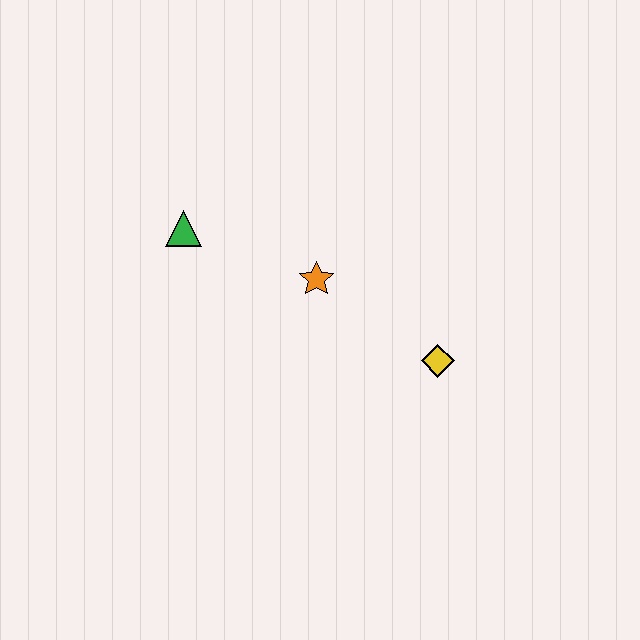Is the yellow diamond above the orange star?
No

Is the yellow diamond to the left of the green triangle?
No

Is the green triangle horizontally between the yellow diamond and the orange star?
No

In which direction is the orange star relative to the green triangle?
The orange star is to the right of the green triangle.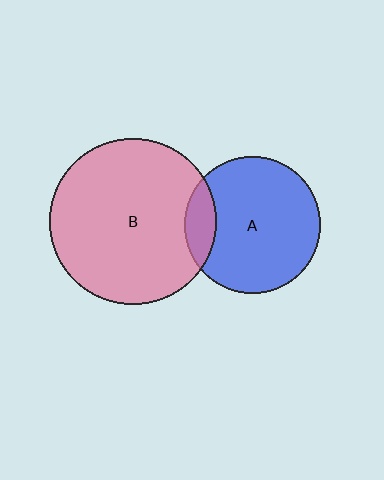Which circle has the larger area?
Circle B (pink).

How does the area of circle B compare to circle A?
Approximately 1.5 times.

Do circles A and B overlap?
Yes.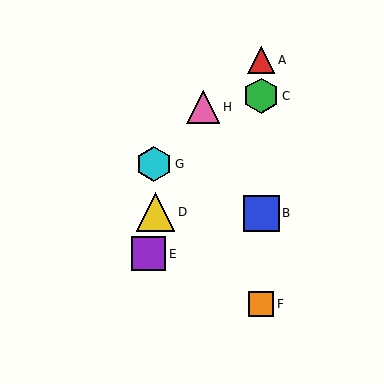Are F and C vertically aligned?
Yes, both are at x≈261.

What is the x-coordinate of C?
Object C is at x≈261.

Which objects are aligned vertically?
Objects A, B, C, F are aligned vertically.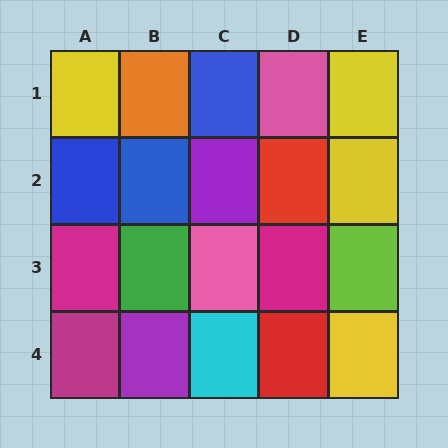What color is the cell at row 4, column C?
Cyan.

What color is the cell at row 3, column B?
Green.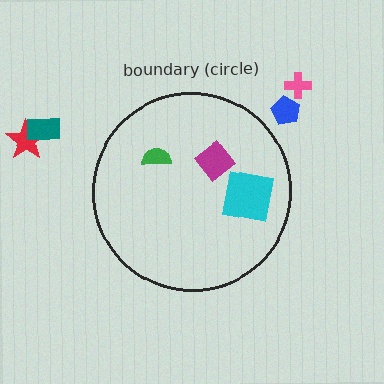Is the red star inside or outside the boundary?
Outside.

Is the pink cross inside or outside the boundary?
Outside.